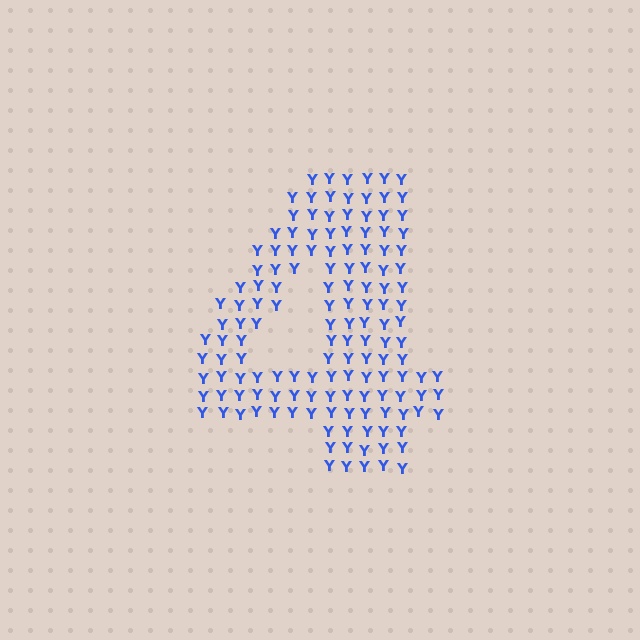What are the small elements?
The small elements are letter Y's.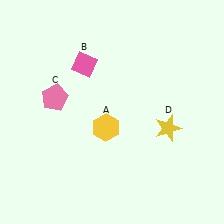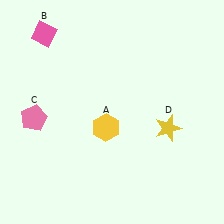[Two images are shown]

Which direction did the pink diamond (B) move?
The pink diamond (B) moved left.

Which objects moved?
The objects that moved are: the pink diamond (B), the pink pentagon (C).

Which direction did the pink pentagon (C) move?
The pink pentagon (C) moved left.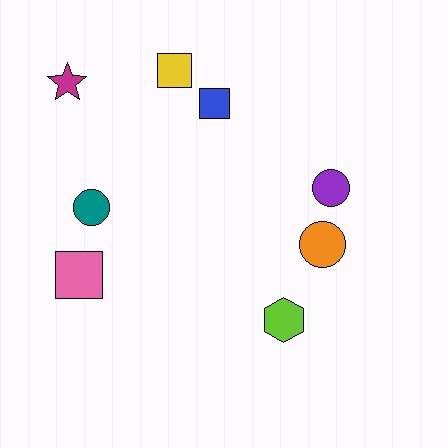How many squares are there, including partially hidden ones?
There are 3 squares.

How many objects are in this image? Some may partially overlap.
There are 8 objects.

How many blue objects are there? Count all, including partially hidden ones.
There is 1 blue object.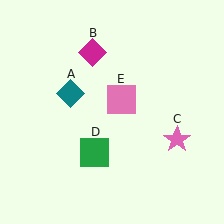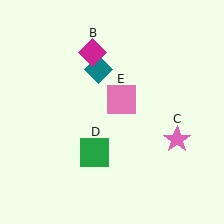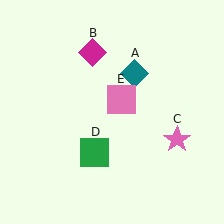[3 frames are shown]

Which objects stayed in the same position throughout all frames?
Magenta diamond (object B) and pink star (object C) and green square (object D) and pink square (object E) remained stationary.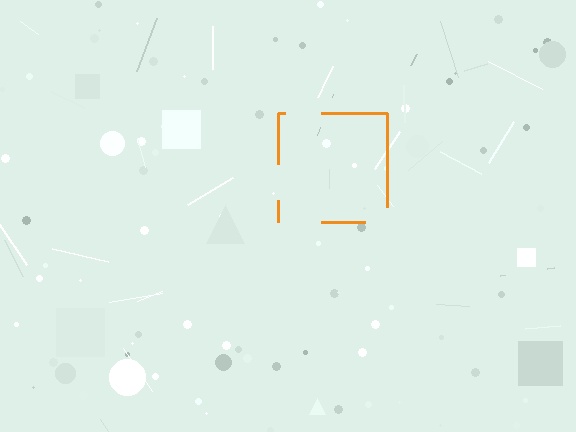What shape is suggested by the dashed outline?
The dashed outline suggests a square.